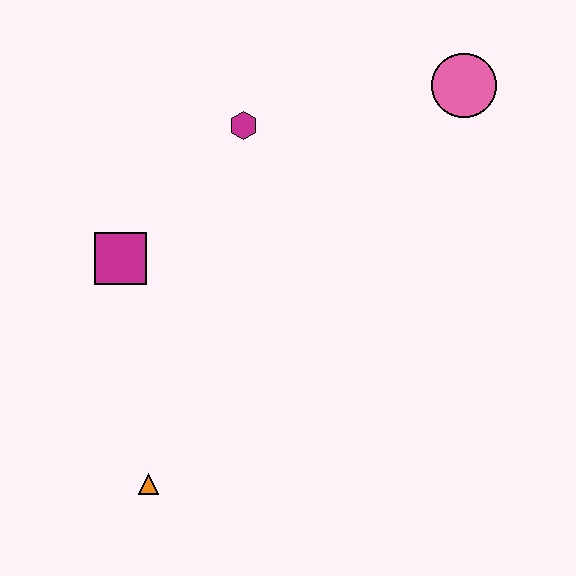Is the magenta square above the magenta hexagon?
No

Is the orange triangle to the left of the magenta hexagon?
Yes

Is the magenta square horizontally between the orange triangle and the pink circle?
No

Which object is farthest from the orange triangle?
The pink circle is farthest from the orange triangle.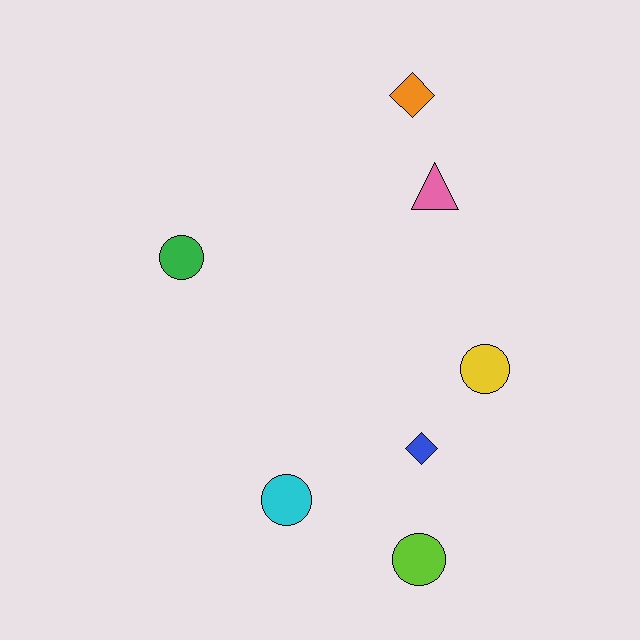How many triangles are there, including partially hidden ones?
There is 1 triangle.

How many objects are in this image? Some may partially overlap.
There are 7 objects.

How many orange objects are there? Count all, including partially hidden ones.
There is 1 orange object.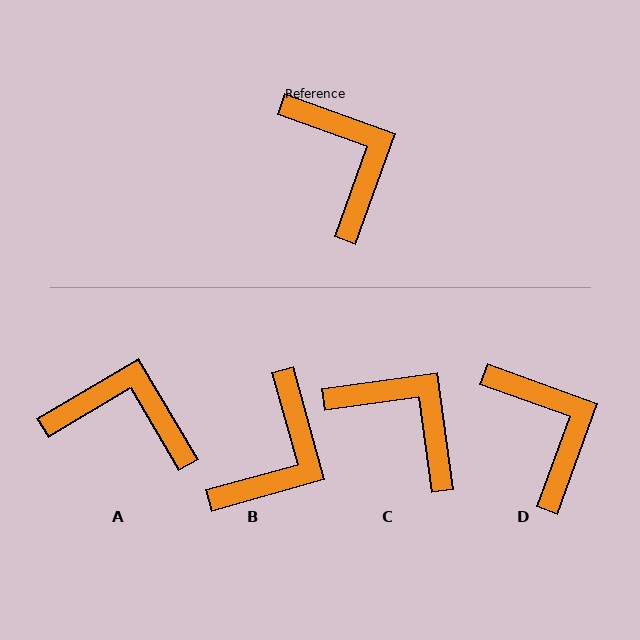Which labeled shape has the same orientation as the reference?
D.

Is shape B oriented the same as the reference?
No, it is off by about 55 degrees.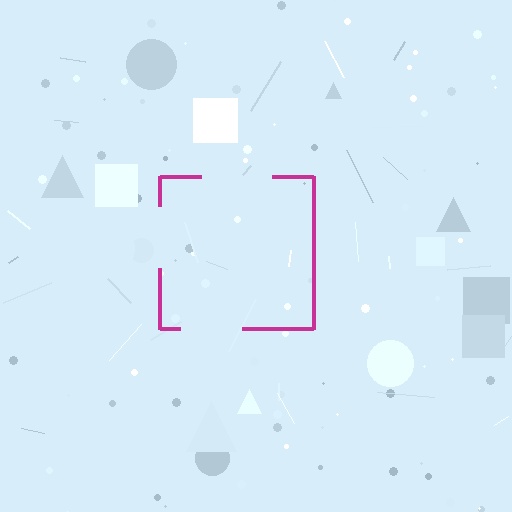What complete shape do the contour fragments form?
The contour fragments form a square.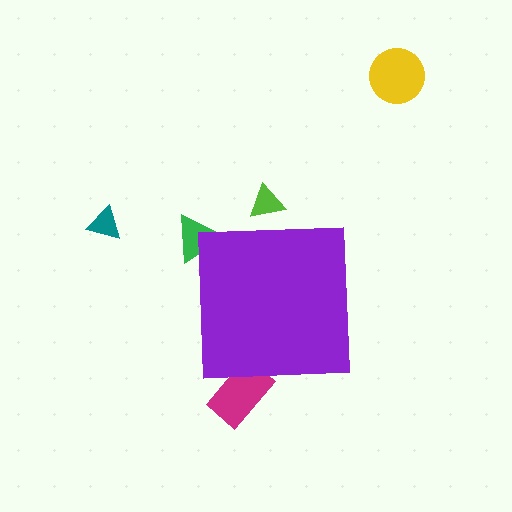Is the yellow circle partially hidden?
No, the yellow circle is fully visible.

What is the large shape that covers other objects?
A purple square.